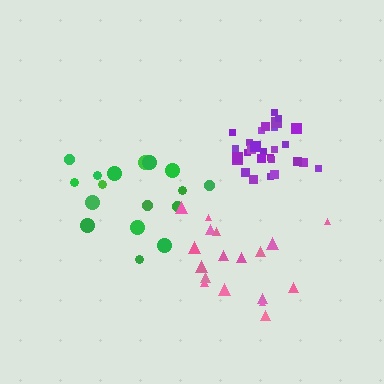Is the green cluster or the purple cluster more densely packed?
Purple.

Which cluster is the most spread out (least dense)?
Pink.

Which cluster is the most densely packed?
Purple.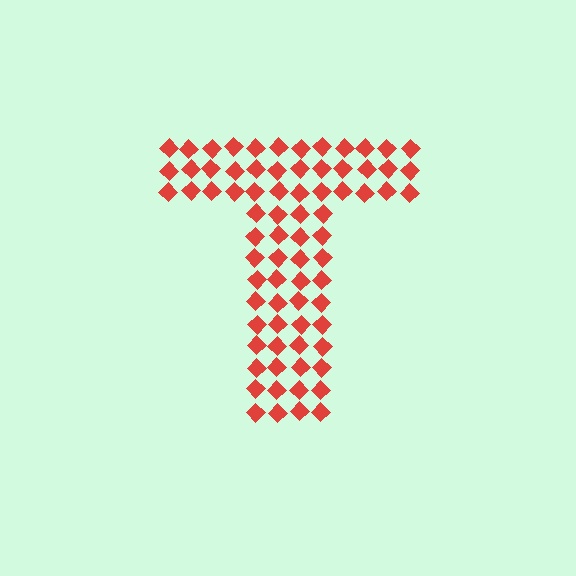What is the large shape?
The large shape is the letter T.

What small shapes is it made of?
It is made of small diamonds.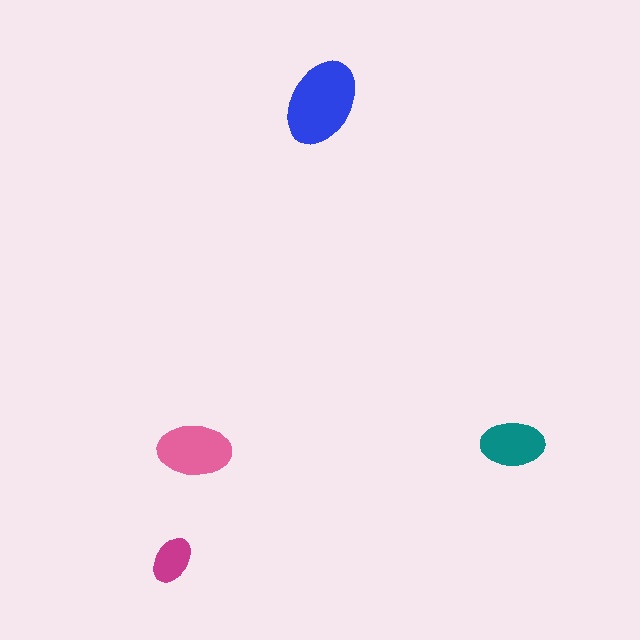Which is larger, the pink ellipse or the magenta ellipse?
The pink one.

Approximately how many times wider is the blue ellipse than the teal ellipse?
About 1.5 times wider.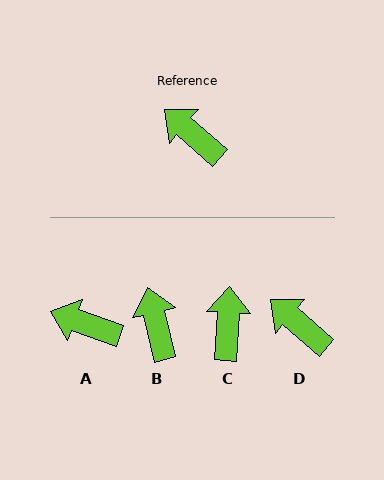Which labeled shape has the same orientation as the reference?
D.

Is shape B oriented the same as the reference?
No, it is off by about 36 degrees.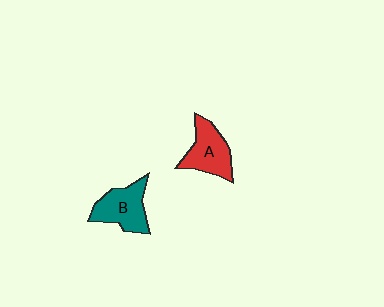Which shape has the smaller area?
Shape A (red).